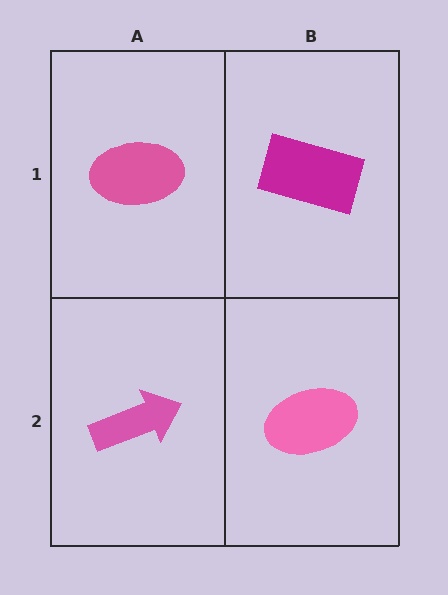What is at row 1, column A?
A pink ellipse.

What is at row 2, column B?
A pink ellipse.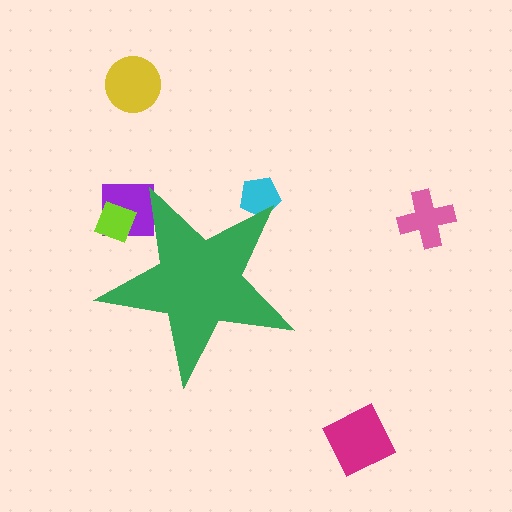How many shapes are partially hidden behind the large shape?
3 shapes are partially hidden.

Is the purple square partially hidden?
Yes, the purple square is partially hidden behind the green star.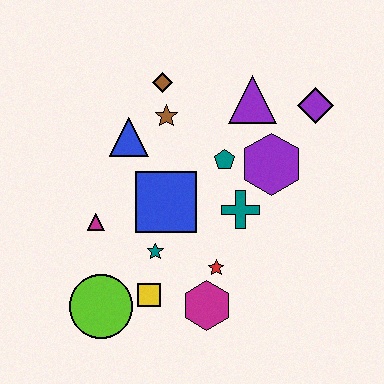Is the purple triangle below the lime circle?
No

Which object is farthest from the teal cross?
The lime circle is farthest from the teal cross.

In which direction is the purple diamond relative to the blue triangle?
The purple diamond is to the right of the blue triangle.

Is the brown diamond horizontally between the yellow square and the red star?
Yes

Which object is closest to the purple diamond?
The purple triangle is closest to the purple diamond.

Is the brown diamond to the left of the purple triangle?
Yes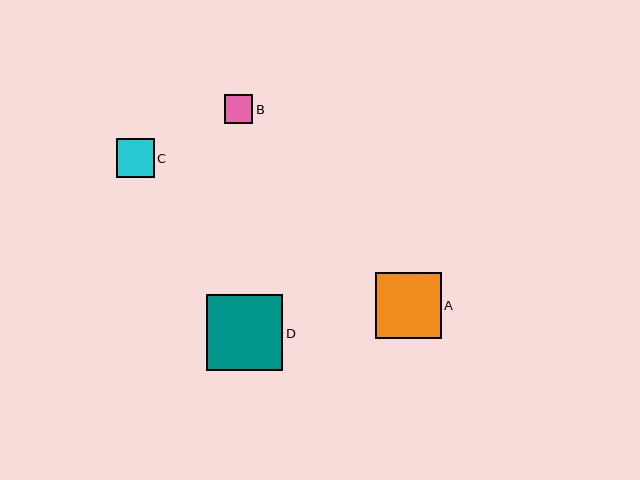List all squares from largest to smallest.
From largest to smallest: D, A, C, B.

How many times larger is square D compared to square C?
Square D is approximately 2.0 times the size of square C.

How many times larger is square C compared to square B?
Square C is approximately 1.3 times the size of square B.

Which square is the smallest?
Square B is the smallest with a size of approximately 29 pixels.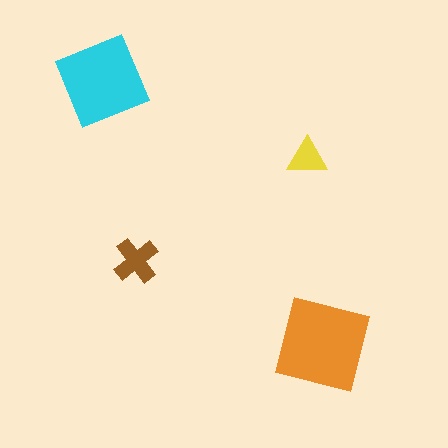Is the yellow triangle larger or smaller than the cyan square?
Smaller.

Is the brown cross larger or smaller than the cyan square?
Smaller.